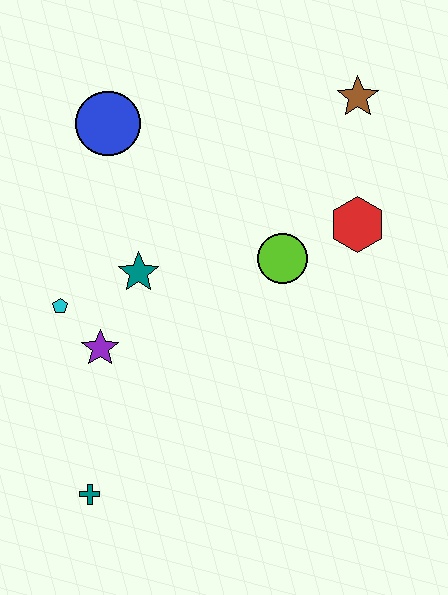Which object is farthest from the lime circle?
The teal cross is farthest from the lime circle.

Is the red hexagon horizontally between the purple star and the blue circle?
No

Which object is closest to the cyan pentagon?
The purple star is closest to the cyan pentagon.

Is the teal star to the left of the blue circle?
No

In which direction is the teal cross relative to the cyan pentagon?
The teal cross is below the cyan pentagon.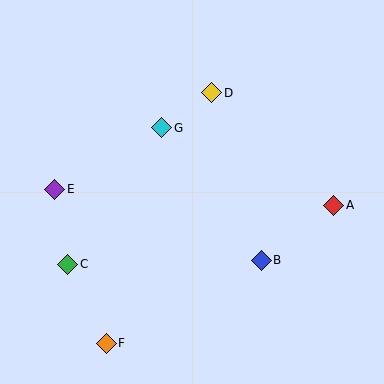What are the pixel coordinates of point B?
Point B is at (261, 260).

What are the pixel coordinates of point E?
Point E is at (55, 189).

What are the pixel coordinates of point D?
Point D is at (212, 93).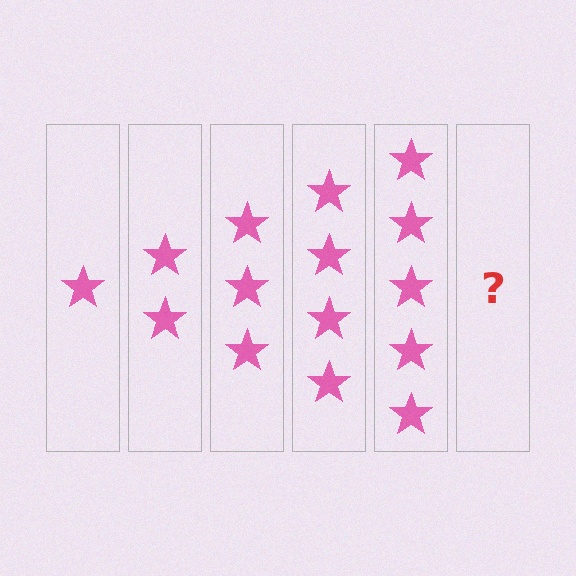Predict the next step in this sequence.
The next step is 6 stars.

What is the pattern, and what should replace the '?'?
The pattern is that each step adds one more star. The '?' should be 6 stars.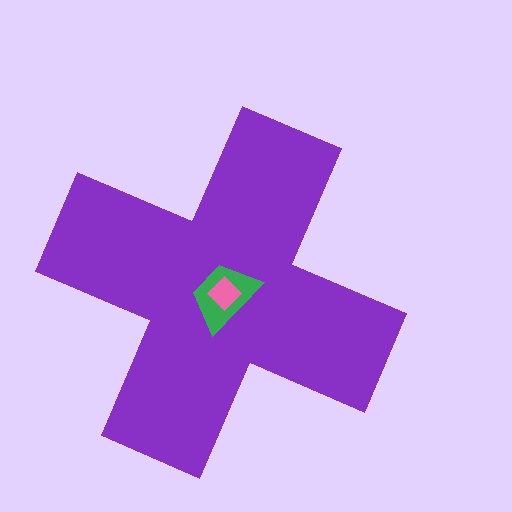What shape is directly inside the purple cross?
The green trapezoid.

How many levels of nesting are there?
3.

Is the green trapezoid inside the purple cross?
Yes.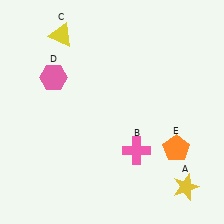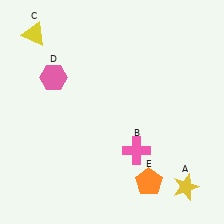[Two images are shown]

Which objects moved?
The objects that moved are: the yellow triangle (C), the orange pentagon (E).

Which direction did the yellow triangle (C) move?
The yellow triangle (C) moved left.